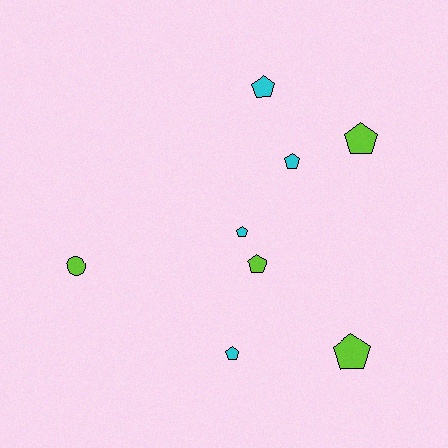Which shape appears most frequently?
Pentagon, with 7 objects.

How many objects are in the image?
There are 8 objects.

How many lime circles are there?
There is 1 lime circle.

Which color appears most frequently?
Cyan, with 4 objects.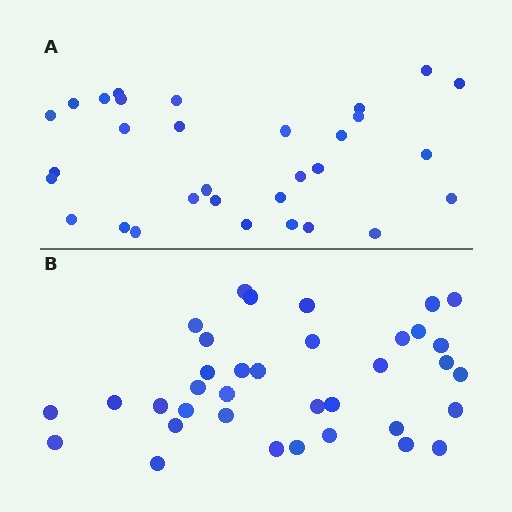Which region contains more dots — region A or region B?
Region B (the bottom region) has more dots.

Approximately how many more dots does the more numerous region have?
Region B has about 5 more dots than region A.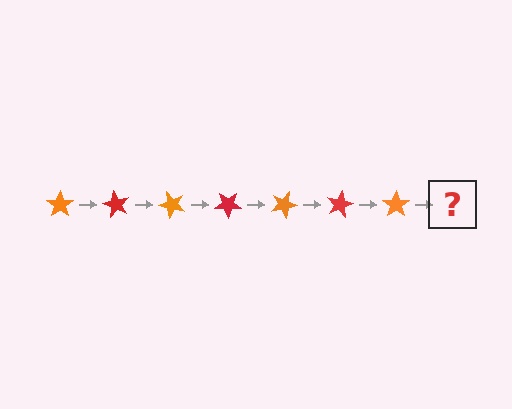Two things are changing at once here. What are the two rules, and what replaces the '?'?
The two rules are that it rotates 60 degrees each step and the color cycles through orange and red. The '?' should be a red star, rotated 420 degrees from the start.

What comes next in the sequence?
The next element should be a red star, rotated 420 degrees from the start.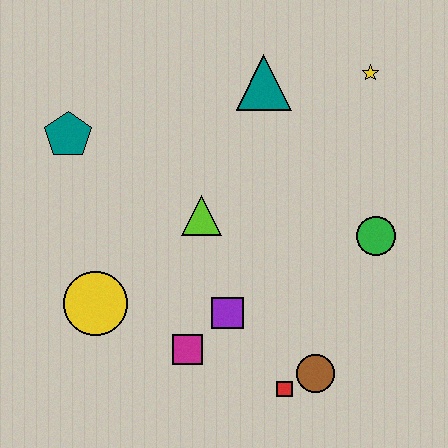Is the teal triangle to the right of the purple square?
Yes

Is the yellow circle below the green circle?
Yes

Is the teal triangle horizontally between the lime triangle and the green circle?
Yes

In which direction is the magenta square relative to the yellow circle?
The magenta square is to the right of the yellow circle.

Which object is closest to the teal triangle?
The yellow star is closest to the teal triangle.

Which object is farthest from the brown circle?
The teal pentagon is farthest from the brown circle.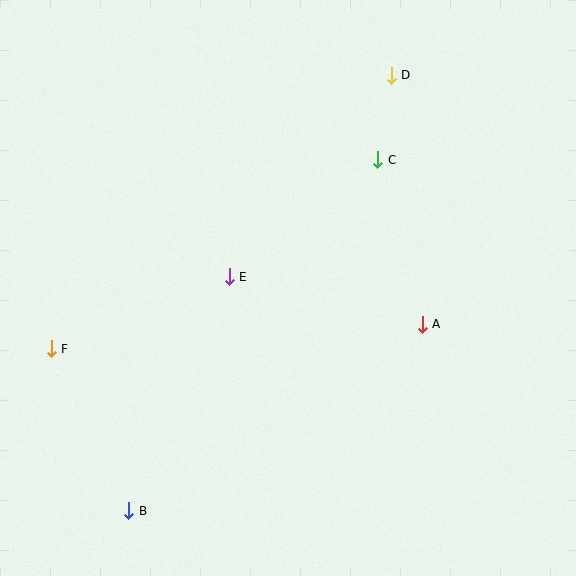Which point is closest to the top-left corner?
Point F is closest to the top-left corner.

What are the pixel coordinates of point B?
Point B is at (129, 511).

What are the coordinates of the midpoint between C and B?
The midpoint between C and B is at (253, 335).